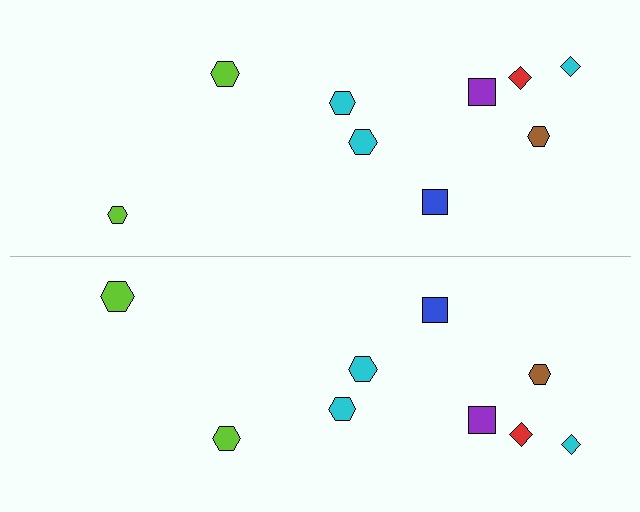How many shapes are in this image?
There are 18 shapes in this image.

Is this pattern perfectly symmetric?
No, the pattern is not perfectly symmetric. The lime hexagon on the bottom side has a different size than its mirror counterpart.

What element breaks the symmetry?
The lime hexagon on the bottom side has a different size than its mirror counterpart.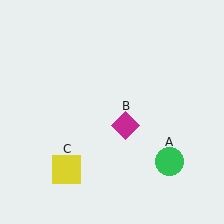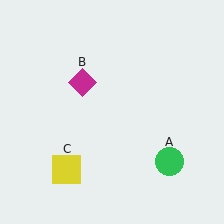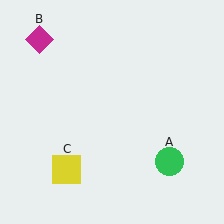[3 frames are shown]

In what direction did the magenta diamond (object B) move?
The magenta diamond (object B) moved up and to the left.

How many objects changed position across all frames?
1 object changed position: magenta diamond (object B).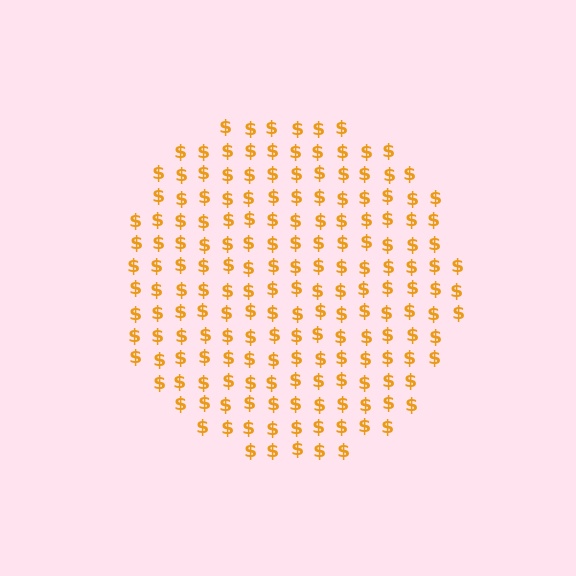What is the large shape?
The large shape is a circle.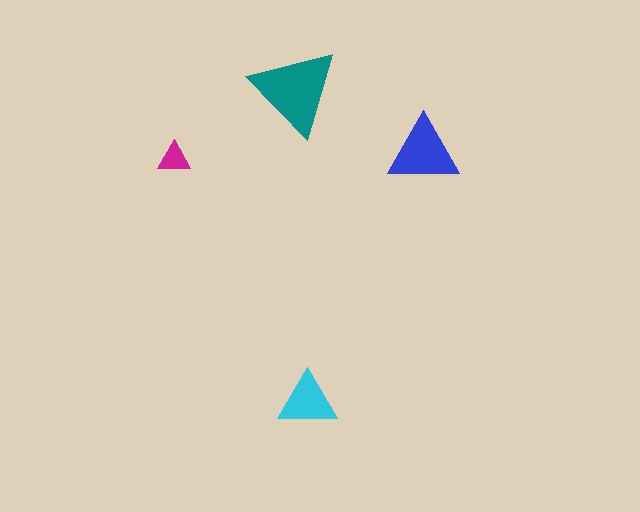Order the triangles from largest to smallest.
the teal one, the blue one, the cyan one, the magenta one.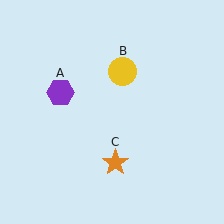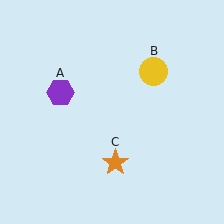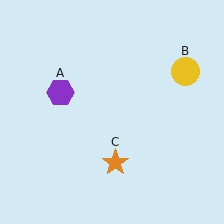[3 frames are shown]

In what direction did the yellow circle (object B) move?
The yellow circle (object B) moved right.